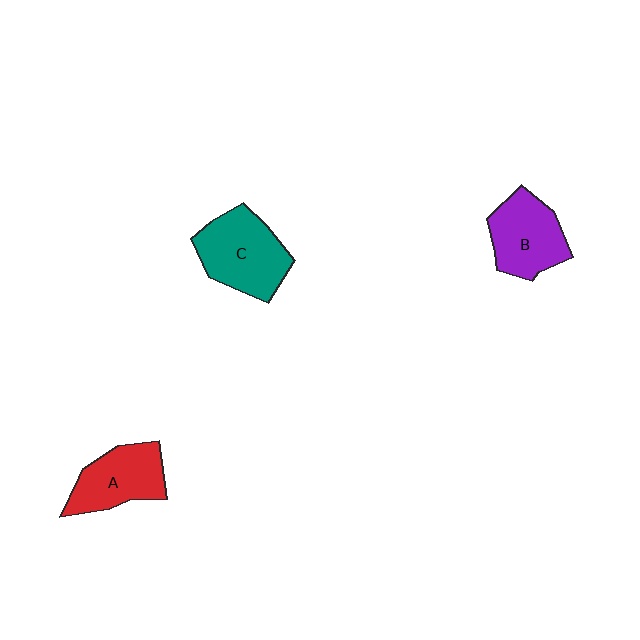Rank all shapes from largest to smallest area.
From largest to smallest: C (teal), B (purple), A (red).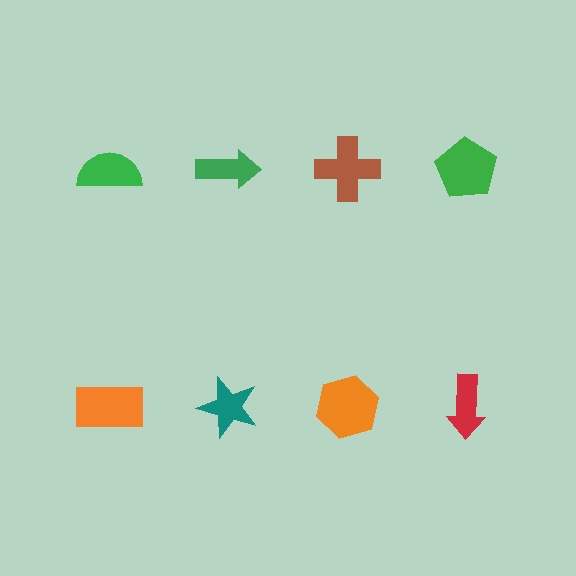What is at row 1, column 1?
A green semicircle.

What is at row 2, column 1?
An orange rectangle.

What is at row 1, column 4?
A green pentagon.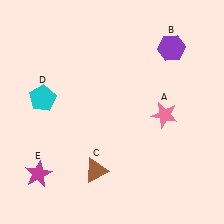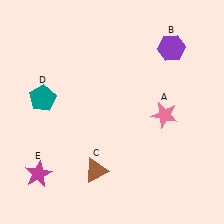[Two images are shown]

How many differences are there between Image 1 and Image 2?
There is 1 difference between the two images.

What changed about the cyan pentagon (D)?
In Image 1, D is cyan. In Image 2, it changed to teal.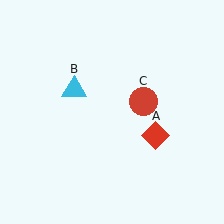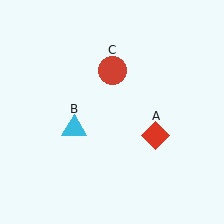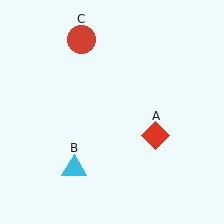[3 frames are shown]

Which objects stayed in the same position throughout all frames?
Red diamond (object A) remained stationary.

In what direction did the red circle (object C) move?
The red circle (object C) moved up and to the left.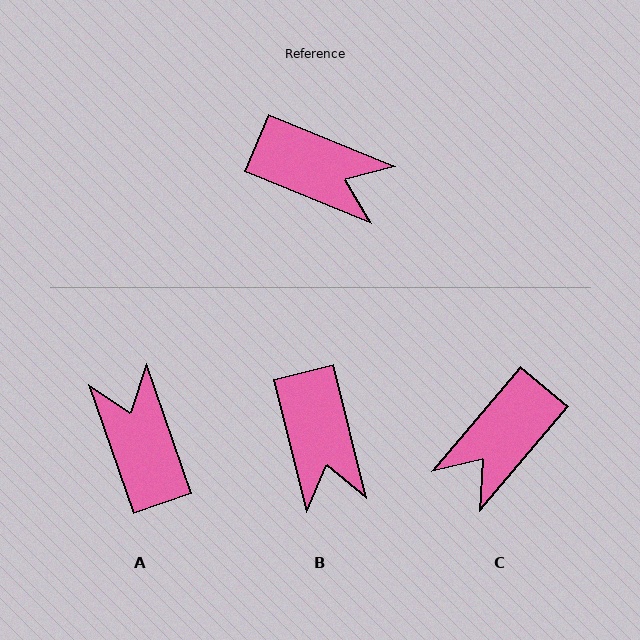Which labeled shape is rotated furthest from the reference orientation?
A, about 132 degrees away.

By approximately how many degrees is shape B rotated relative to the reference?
Approximately 54 degrees clockwise.